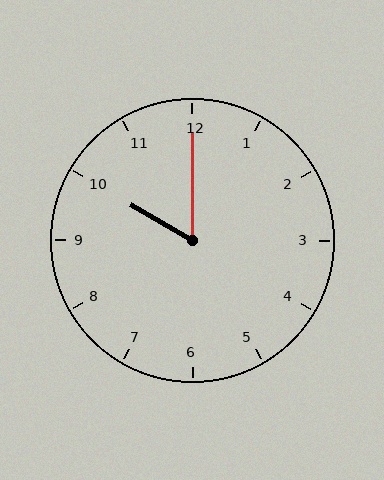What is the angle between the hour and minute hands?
Approximately 60 degrees.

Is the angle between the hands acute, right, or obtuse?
It is acute.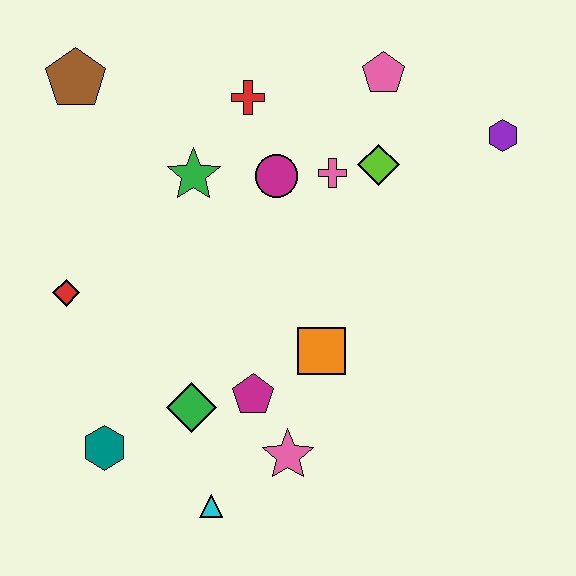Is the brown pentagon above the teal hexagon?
Yes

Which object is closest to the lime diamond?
The pink cross is closest to the lime diamond.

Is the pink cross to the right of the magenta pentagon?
Yes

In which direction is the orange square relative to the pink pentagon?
The orange square is below the pink pentagon.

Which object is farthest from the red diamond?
The purple hexagon is farthest from the red diamond.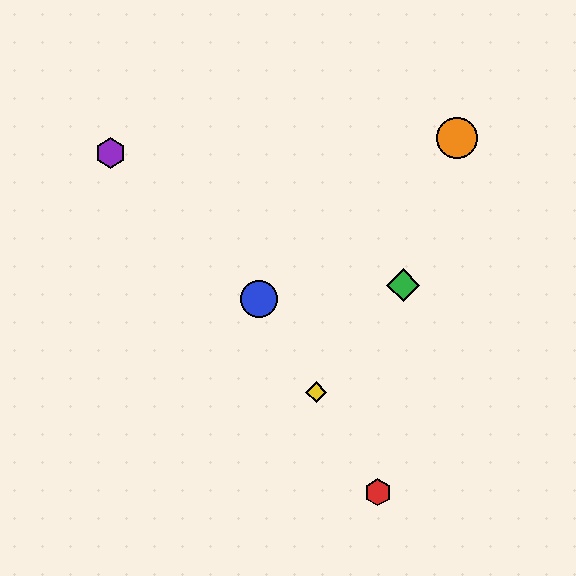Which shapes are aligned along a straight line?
The red hexagon, the blue circle, the yellow diamond are aligned along a straight line.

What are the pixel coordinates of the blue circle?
The blue circle is at (259, 299).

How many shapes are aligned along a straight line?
3 shapes (the red hexagon, the blue circle, the yellow diamond) are aligned along a straight line.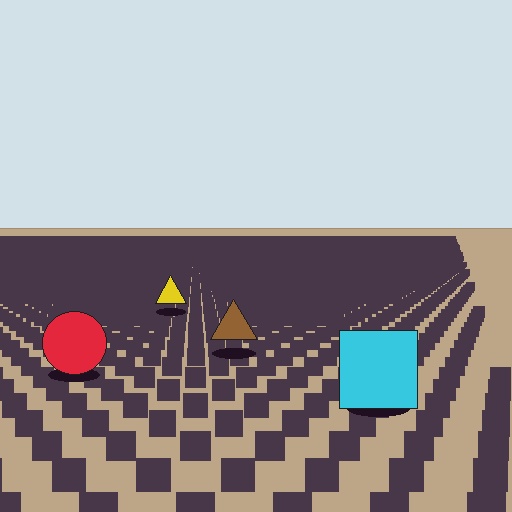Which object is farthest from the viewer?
The yellow triangle is farthest from the viewer. It appears smaller and the ground texture around it is denser.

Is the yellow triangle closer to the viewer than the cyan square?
No. The cyan square is closer — you can tell from the texture gradient: the ground texture is coarser near it.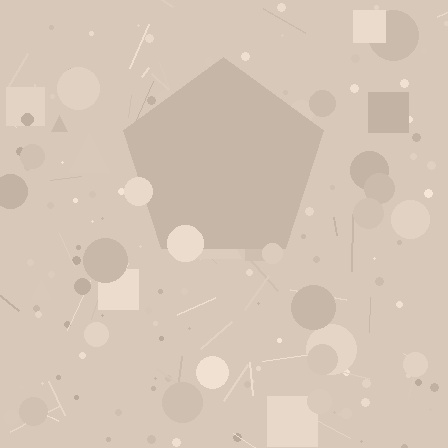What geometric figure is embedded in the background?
A pentagon is embedded in the background.